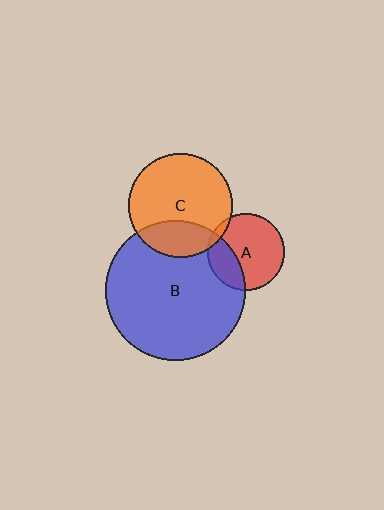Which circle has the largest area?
Circle B (blue).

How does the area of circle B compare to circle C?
Approximately 1.8 times.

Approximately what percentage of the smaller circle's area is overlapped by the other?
Approximately 30%.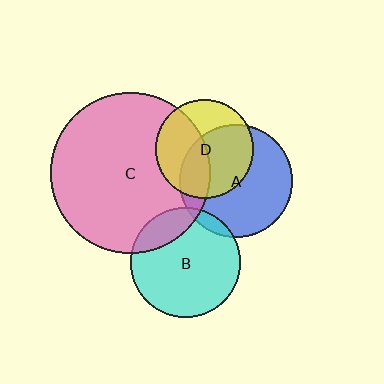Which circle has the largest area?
Circle C (pink).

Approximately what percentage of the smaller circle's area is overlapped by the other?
Approximately 45%.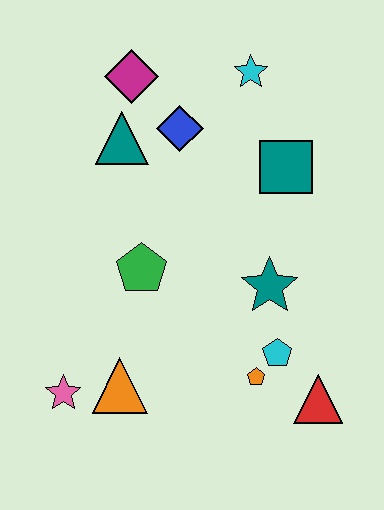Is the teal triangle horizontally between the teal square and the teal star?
No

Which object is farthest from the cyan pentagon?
The magenta diamond is farthest from the cyan pentagon.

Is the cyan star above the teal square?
Yes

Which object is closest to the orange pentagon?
The cyan pentagon is closest to the orange pentagon.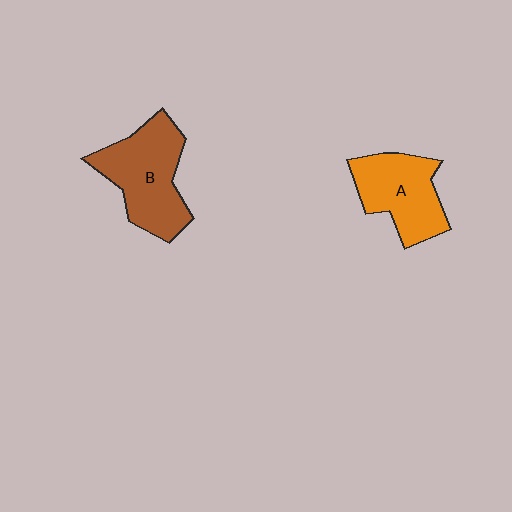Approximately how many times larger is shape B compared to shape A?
Approximately 1.2 times.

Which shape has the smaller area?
Shape A (orange).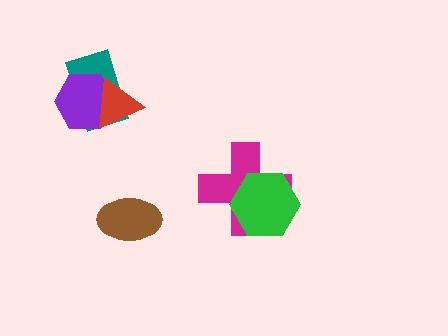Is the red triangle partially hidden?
No, no other shape covers it.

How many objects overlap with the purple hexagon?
2 objects overlap with the purple hexagon.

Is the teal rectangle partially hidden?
Yes, it is partially covered by another shape.